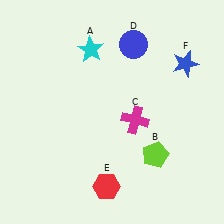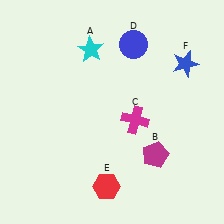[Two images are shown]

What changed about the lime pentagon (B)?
In Image 1, B is lime. In Image 2, it changed to magenta.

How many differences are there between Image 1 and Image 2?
There is 1 difference between the two images.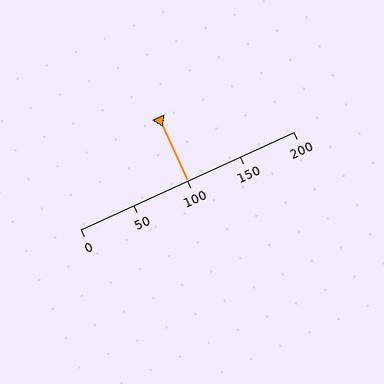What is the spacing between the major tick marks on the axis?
The major ticks are spaced 50 apart.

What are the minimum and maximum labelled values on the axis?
The axis runs from 0 to 200.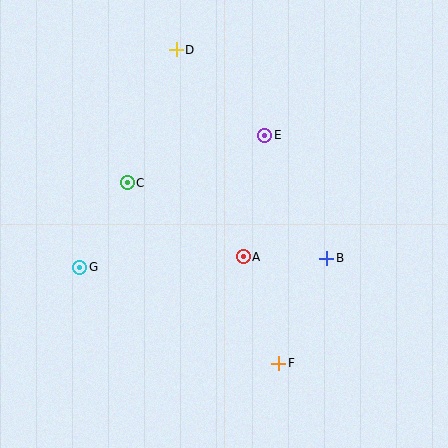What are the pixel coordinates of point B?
Point B is at (327, 258).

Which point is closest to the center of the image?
Point A at (243, 257) is closest to the center.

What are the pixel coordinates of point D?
Point D is at (176, 50).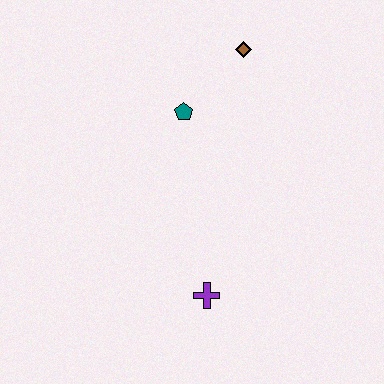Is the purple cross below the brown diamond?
Yes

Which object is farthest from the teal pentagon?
The purple cross is farthest from the teal pentagon.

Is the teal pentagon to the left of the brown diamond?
Yes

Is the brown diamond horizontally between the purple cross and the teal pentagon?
No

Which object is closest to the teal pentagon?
The brown diamond is closest to the teal pentagon.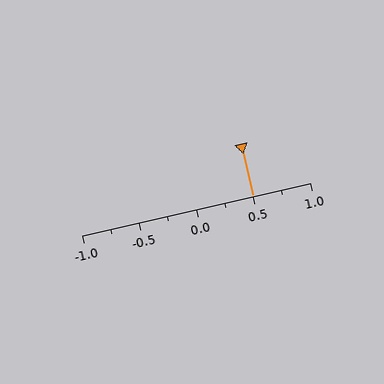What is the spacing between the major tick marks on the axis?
The major ticks are spaced 0.5 apart.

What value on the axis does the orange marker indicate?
The marker indicates approximately 0.5.